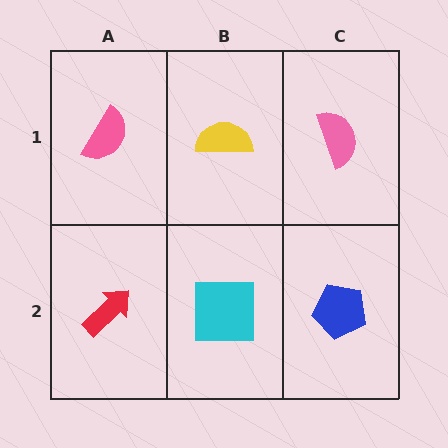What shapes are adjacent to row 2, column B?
A yellow semicircle (row 1, column B), a red arrow (row 2, column A), a blue pentagon (row 2, column C).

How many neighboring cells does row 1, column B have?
3.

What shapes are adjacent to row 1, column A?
A red arrow (row 2, column A), a yellow semicircle (row 1, column B).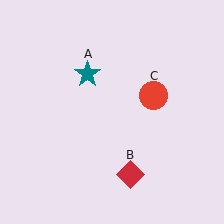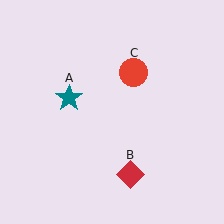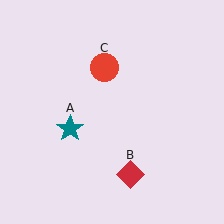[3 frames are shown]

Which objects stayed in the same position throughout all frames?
Red diamond (object B) remained stationary.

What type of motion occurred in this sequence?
The teal star (object A), red circle (object C) rotated counterclockwise around the center of the scene.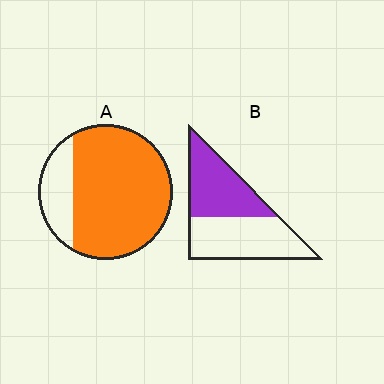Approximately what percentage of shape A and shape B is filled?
A is approximately 80% and B is approximately 45%.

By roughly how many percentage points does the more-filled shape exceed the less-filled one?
By roughly 30 percentage points (A over B).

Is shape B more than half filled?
Roughly half.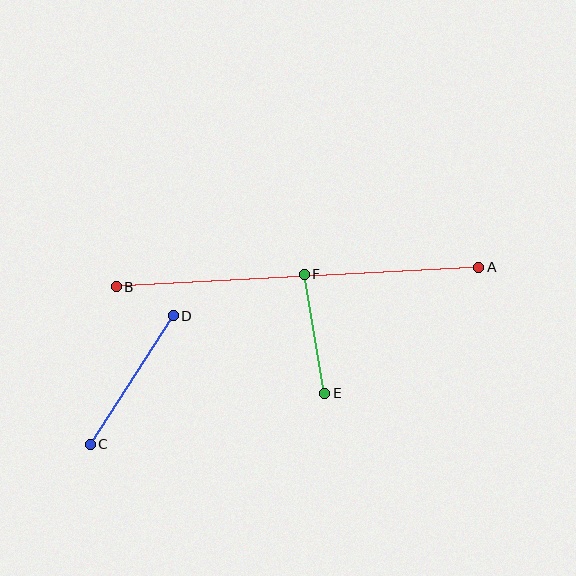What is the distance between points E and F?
The distance is approximately 121 pixels.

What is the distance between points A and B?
The distance is approximately 363 pixels.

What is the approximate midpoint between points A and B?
The midpoint is at approximately (298, 277) pixels.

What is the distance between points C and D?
The distance is approximately 153 pixels.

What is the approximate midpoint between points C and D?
The midpoint is at approximately (132, 380) pixels.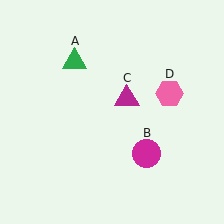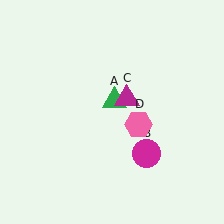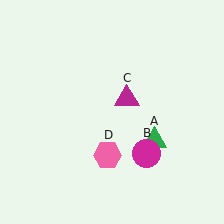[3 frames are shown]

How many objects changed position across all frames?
2 objects changed position: green triangle (object A), pink hexagon (object D).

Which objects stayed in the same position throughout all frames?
Magenta circle (object B) and magenta triangle (object C) remained stationary.